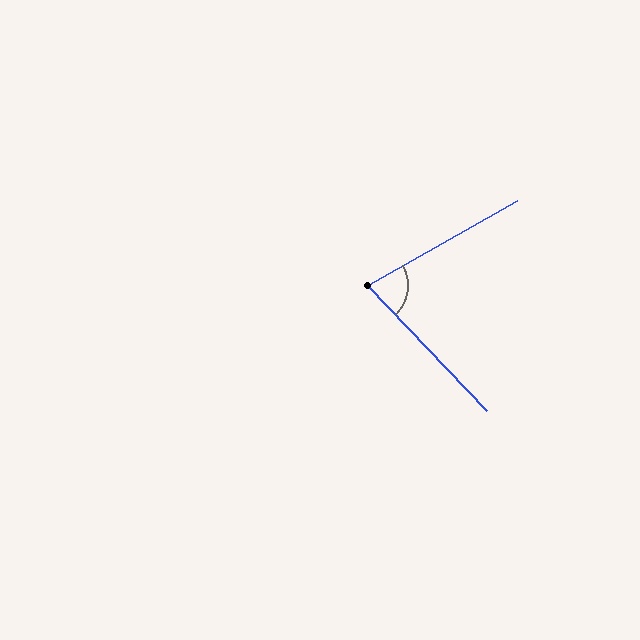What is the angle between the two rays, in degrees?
Approximately 76 degrees.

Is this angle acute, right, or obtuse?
It is acute.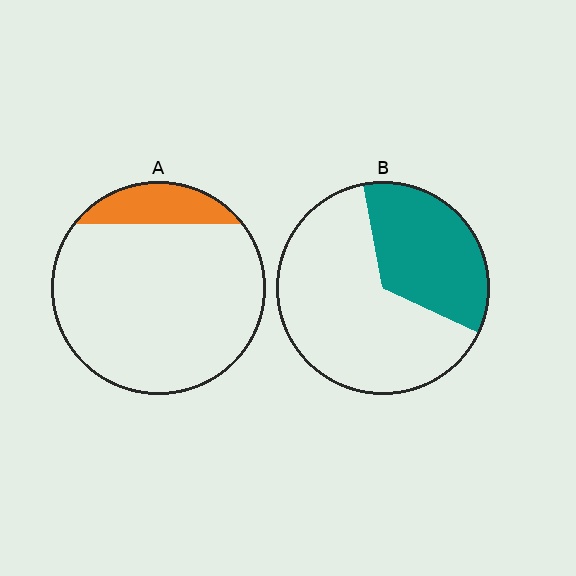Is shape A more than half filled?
No.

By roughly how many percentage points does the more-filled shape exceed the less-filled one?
By roughly 20 percentage points (B over A).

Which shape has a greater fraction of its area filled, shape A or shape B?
Shape B.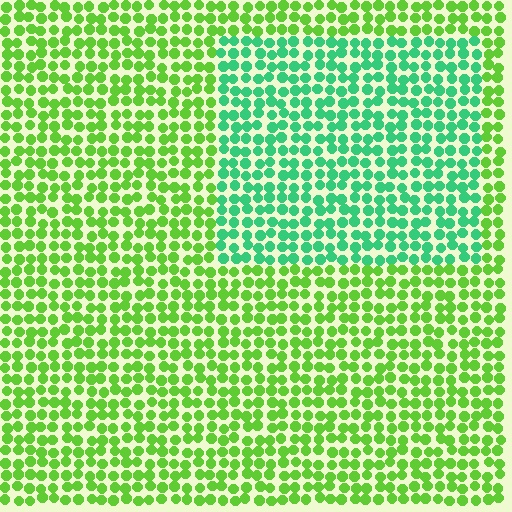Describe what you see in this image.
The image is filled with small lime elements in a uniform arrangement. A rectangle-shaped region is visible where the elements are tinted to a slightly different hue, forming a subtle color boundary.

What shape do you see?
I see a rectangle.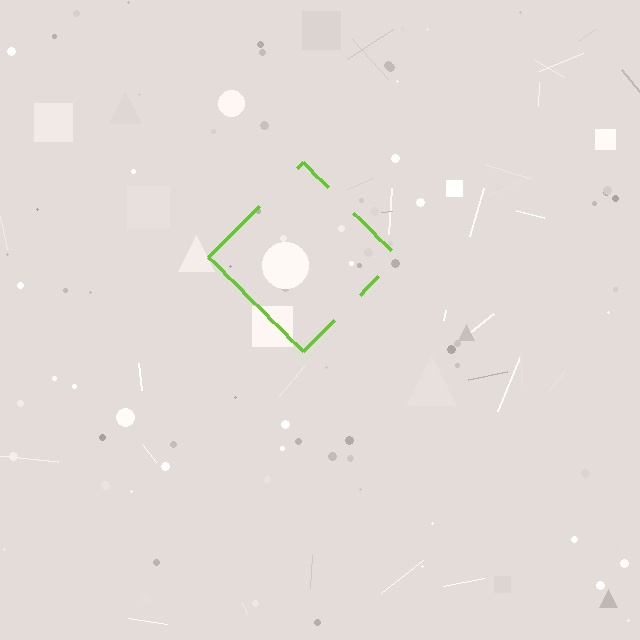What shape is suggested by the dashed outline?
The dashed outline suggests a diamond.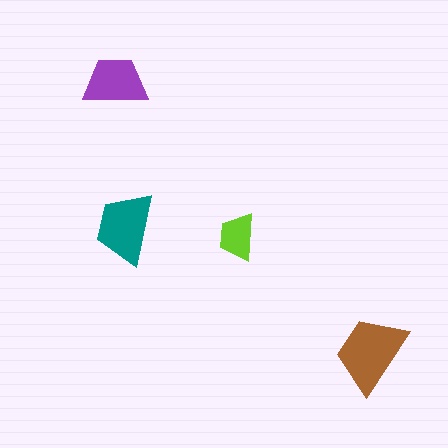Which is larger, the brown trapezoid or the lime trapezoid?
The brown one.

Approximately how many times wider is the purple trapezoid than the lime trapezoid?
About 1.5 times wider.